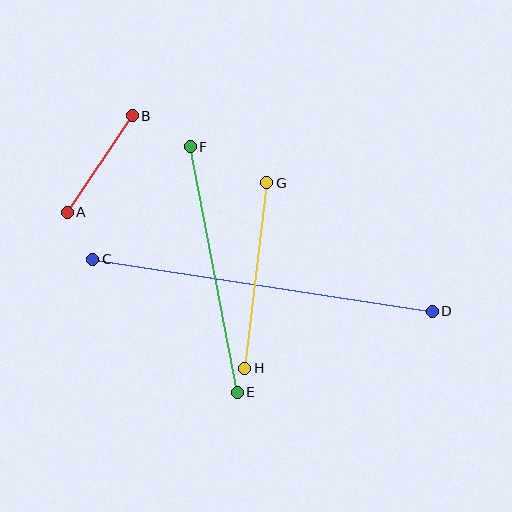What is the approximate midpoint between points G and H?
The midpoint is at approximately (256, 276) pixels.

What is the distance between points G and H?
The distance is approximately 187 pixels.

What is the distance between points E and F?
The distance is approximately 250 pixels.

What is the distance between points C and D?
The distance is approximately 343 pixels.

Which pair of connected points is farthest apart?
Points C and D are farthest apart.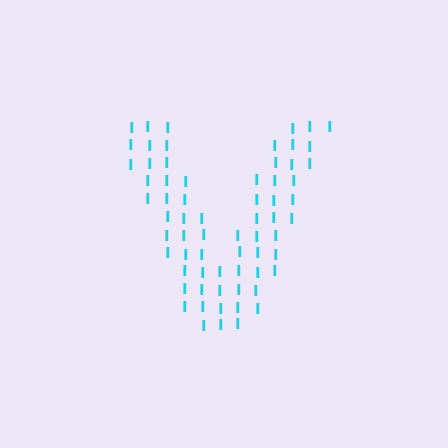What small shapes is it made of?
It is made of small letter I's.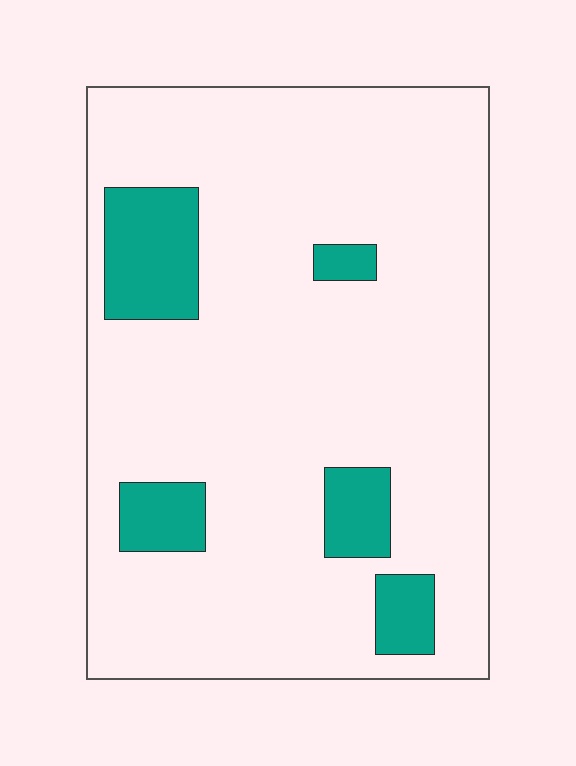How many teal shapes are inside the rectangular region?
5.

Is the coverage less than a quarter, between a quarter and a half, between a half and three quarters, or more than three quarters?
Less than a quarter.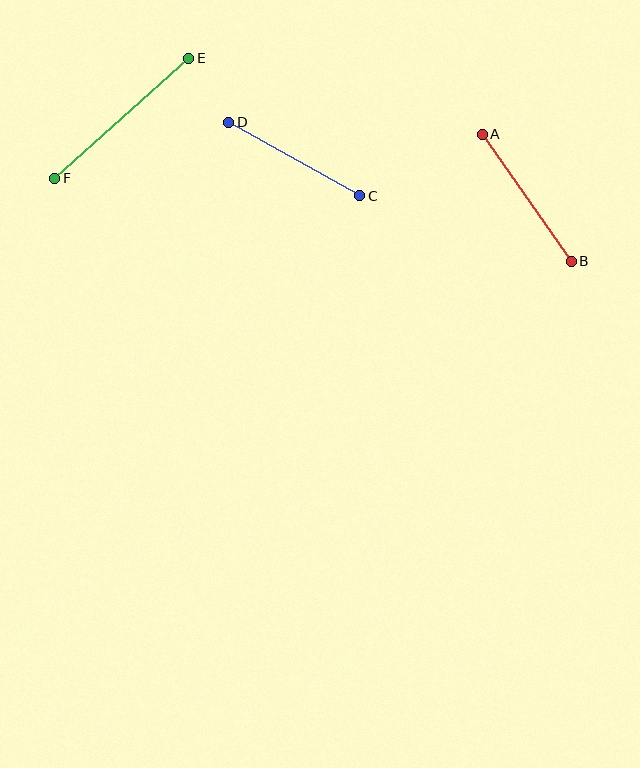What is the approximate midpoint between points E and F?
The midpoint is at approximately (122, 118) pixels.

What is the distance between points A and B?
The distance is approximately 155 pixels.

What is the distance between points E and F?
The distance is approximately 180 pixels.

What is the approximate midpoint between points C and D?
The midpoint is at approximately (294, 159) pixels.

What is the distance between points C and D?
The distance is approximately 150 pixels.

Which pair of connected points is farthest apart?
Points E and F are farthest apart.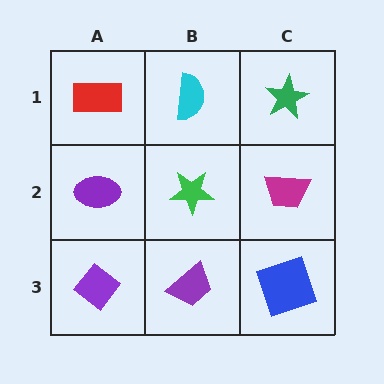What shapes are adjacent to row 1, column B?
A green star (row 2, column B), a red rectangle (row 1, column A), a green star (row 1, column C).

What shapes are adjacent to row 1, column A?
A purple ellipse (row 2, column A), a cyan semicircle (row 1, column B).